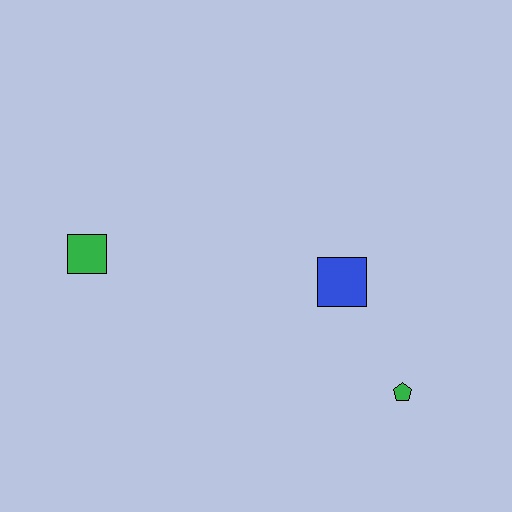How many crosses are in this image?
There are no crosses.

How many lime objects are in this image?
There are no lime objects.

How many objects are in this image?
There are 3 objects.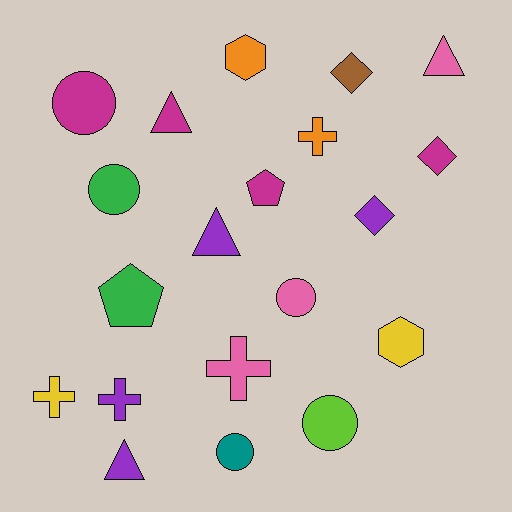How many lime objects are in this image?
There is 1 lime object.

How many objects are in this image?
There are 20 objects.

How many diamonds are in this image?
There are 3 diamonds.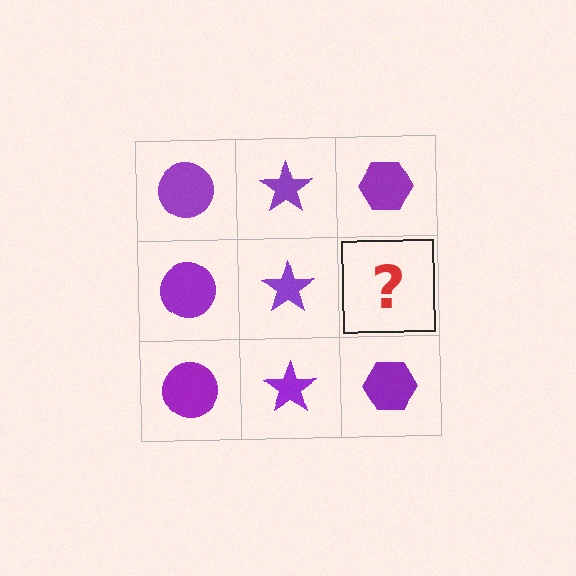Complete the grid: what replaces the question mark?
The question mark should be replaced with a purple hexagon.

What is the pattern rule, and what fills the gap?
The rule is that each column has a consistent shape. The gap should be filled with a purple hexagon.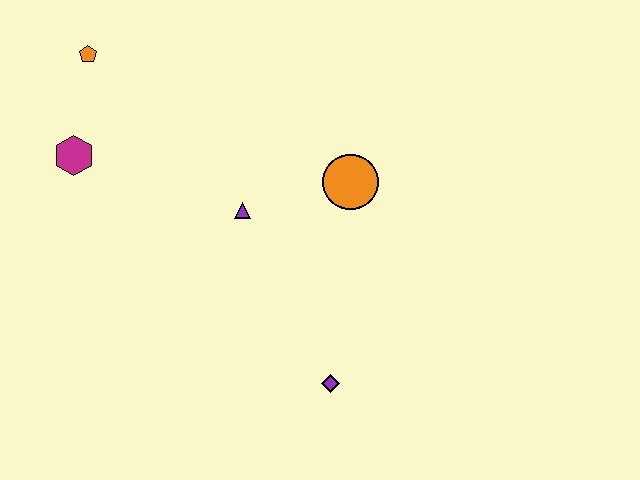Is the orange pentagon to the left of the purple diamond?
Yes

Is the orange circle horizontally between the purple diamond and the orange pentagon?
No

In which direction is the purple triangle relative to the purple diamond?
The purple triangle is above the purple diamond.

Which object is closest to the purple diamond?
The purple triangle is closest to the purple diamond.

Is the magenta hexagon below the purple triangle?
No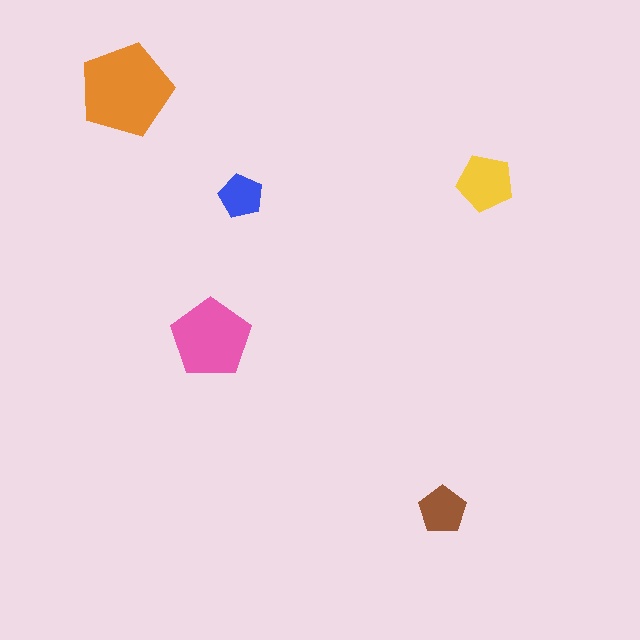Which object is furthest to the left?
The orange pentagon is leftmost.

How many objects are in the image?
There are 5 objects in the image.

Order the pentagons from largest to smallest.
the orange one, the pink one, the yellow one, the brown one, the blue one.